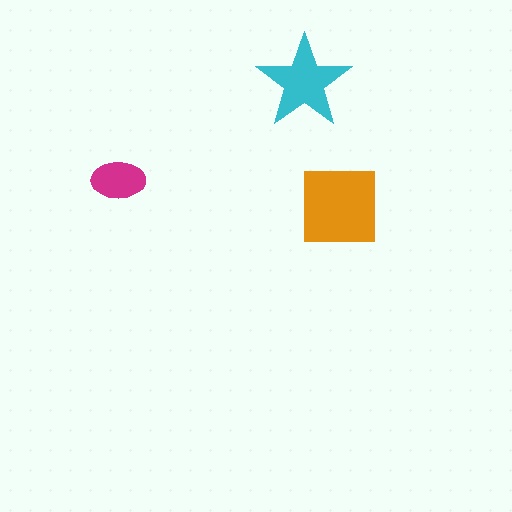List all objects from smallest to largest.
The magenta ellipse, the cyan star, the orange square.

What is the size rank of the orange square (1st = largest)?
1st.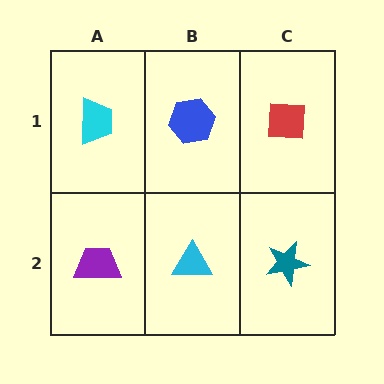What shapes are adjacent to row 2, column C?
A red square (row 1, column C), a cyan triangle (row 2, column B).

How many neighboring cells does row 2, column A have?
2.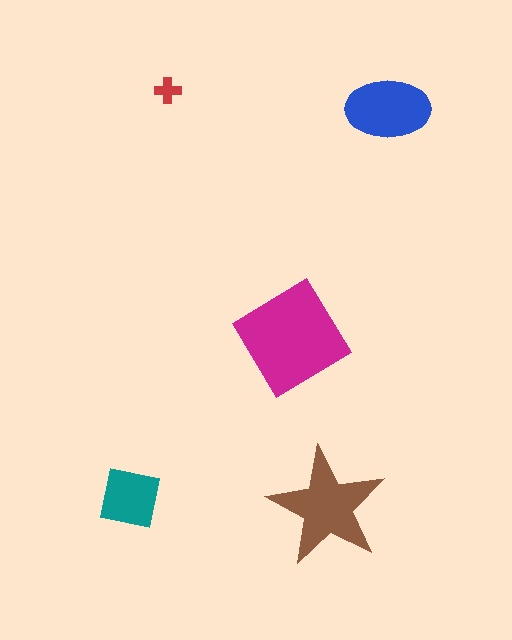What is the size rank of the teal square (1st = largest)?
4th.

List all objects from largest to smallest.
The magenta diamond, the brown star, the blue ellipse, the teal square, the red cross.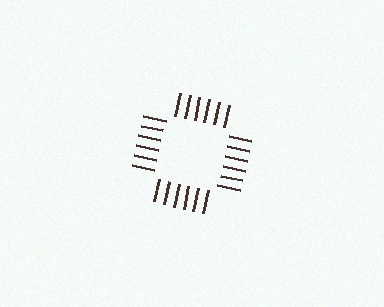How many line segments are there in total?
24 — 6 along each of the 4 edges.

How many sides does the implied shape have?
4 sides — the line-ends trace a square.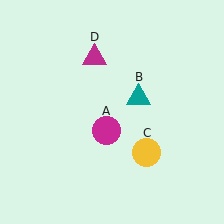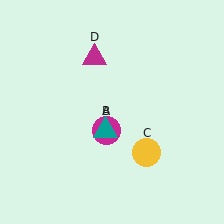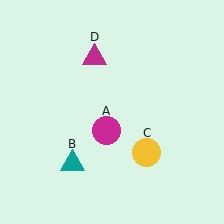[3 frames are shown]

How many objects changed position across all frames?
1 object changed position: teal triangle (object B).